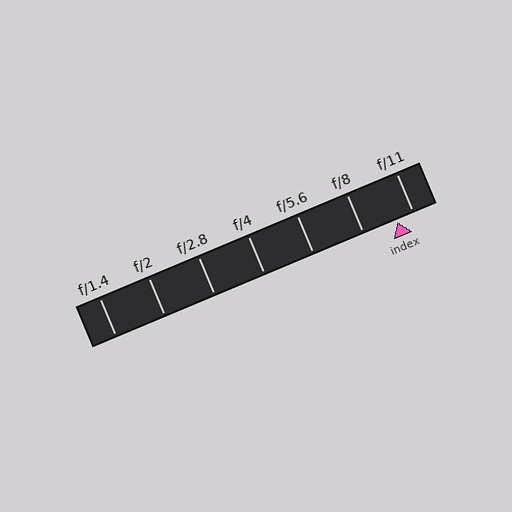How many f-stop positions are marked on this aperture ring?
There are 7 f-stop positions marked.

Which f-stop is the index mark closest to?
The index mark is closest to f/11.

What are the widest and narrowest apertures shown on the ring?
The widest aperture shown is f/1.4 and the narrowest is f/11.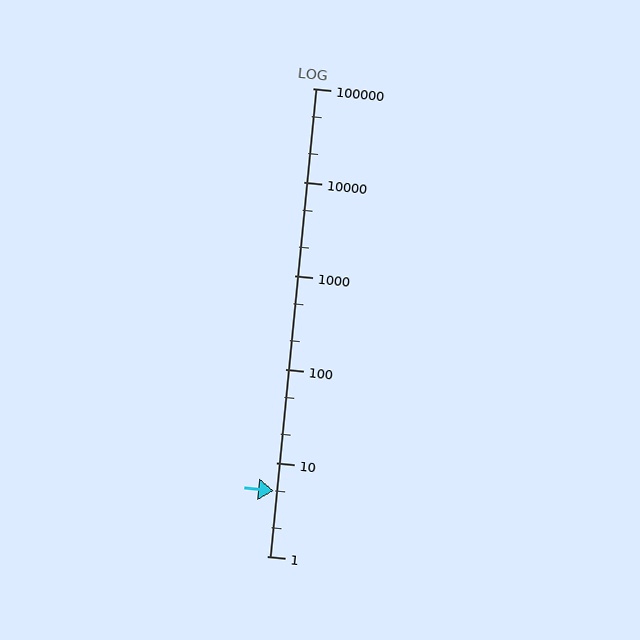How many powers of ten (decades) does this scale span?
The scale spans 5 decades, from 1 to 100000.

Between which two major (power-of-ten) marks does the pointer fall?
The pointer is between 1 and 10.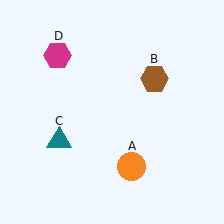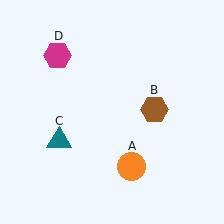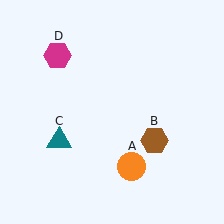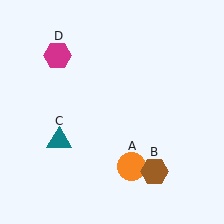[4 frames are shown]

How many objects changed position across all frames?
1 object changed position: brown hexagon (object B).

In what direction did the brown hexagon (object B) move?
The brown hexagon (object B) moved down.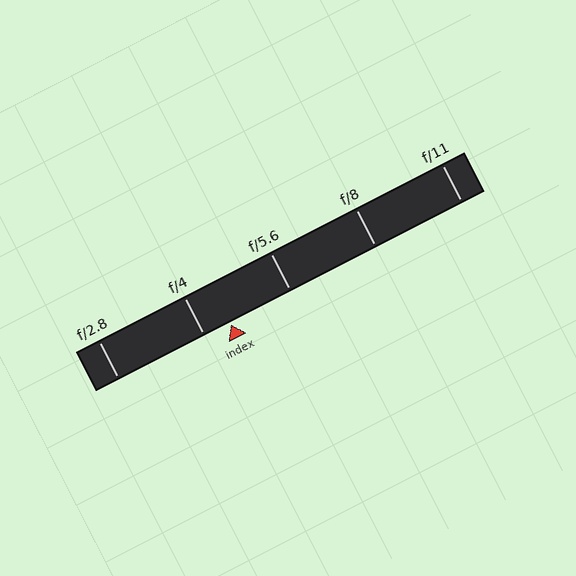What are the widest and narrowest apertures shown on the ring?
The widest aperture shown is f/2.8 and the narrowest is f/11.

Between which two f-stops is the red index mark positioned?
The index mark is between f/4 and f/5.6.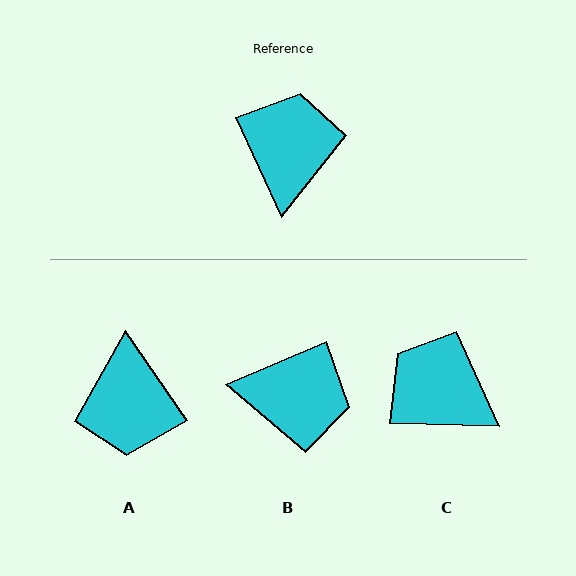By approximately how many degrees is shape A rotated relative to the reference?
Approximately 171 degrees clockwise.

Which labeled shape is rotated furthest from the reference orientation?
A, about 171 degrees away.